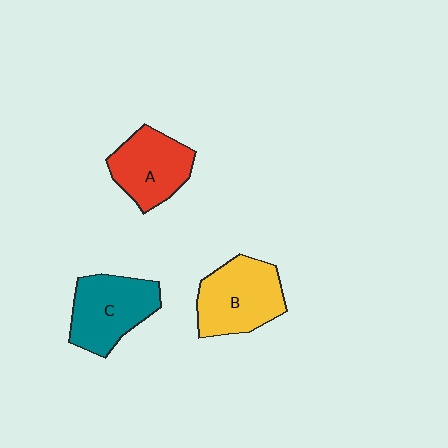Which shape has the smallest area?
Shape A (red).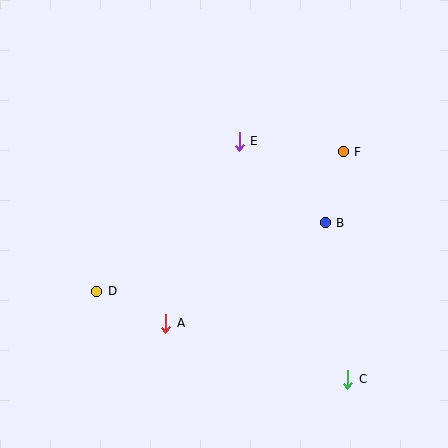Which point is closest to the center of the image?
Point E at (239, 141) is closest to the center.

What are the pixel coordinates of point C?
Point C is at (348, 379).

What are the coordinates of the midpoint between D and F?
The midpoint between D and F is at (220, 222).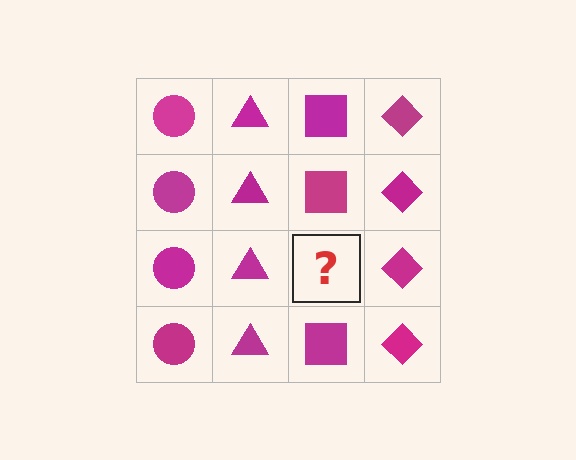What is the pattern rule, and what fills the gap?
The rule is that each column has a consistent shape. The gap should be filled with a magenta square.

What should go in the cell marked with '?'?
The missing cell should contain a magenta square.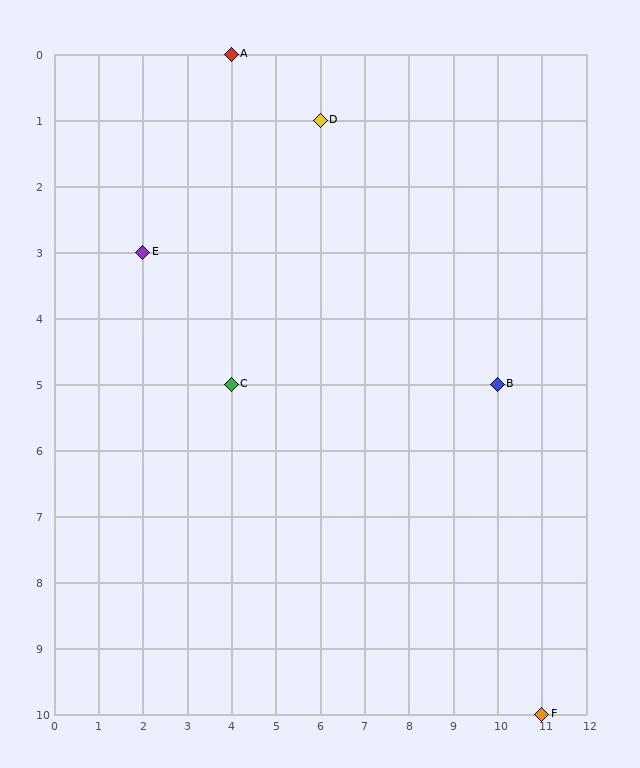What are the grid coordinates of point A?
Point A is at grid coordinates (4, 0).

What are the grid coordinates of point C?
Point C is at grid coordinates (4, 5).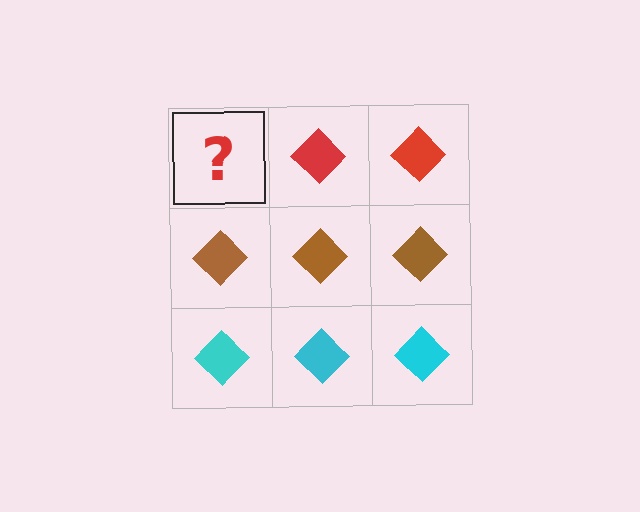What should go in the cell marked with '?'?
The missing cell should contain a red diamond.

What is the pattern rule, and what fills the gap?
The rule is that each row has a consistent color. The gap should be filled with a red diamond.